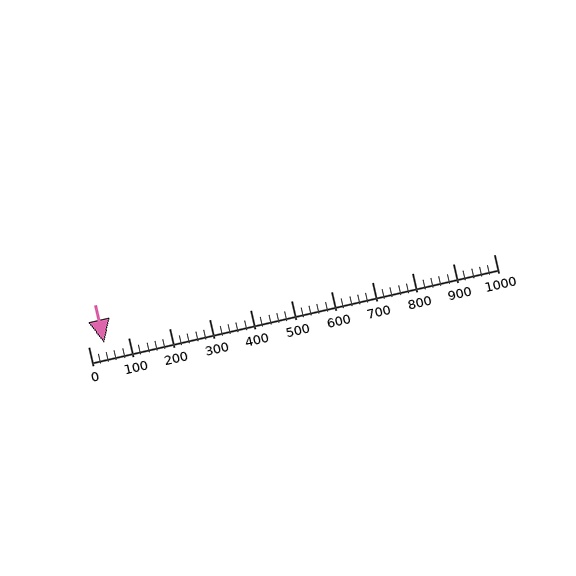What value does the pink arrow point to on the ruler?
The pink arrow points to approximately 40.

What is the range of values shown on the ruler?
The ruler shows values from 0 to 1000.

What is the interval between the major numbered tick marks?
The major tick marks are spaced 100 units apart.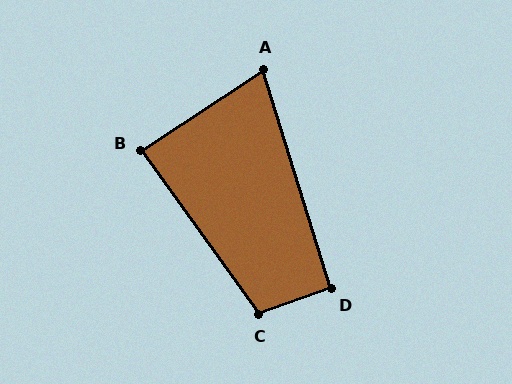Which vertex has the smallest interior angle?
A, at approximately 74 degrees.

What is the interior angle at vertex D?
Approximately 92 degrees (approximately right).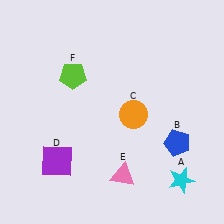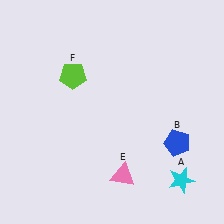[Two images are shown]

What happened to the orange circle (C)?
The orange circle (C) was removed in Image 2. It was in the bottom-right area of Image 1.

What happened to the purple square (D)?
The purple square (D) was removed in Image 2. It was in the bottom-left area of Image 1.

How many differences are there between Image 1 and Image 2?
There are 2 differences between the two images.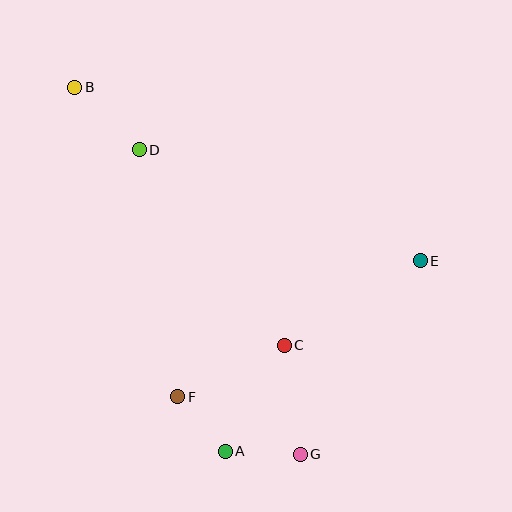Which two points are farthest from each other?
Points B and G are farthest from each other.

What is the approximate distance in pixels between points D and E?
The distance between D and E is approximately 302 pixels.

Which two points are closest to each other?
Points A and F are closest to each other.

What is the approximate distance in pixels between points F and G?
The distance between F and G is approximately 135 pixels.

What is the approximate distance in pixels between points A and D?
The distance between A and D is approximately 314 pixels.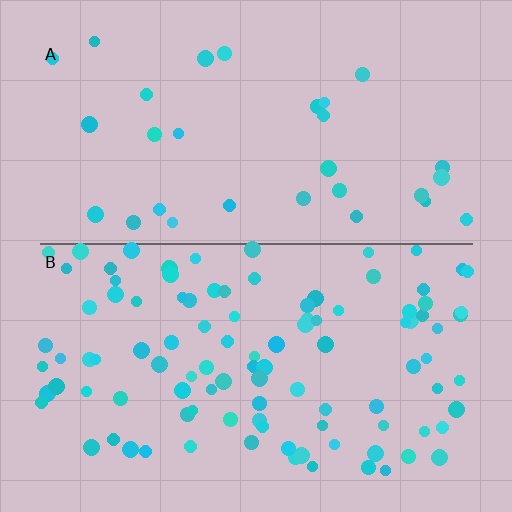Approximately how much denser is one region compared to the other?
Approximately 3.4× — region B over region A.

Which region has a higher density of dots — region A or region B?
B (the bottom).